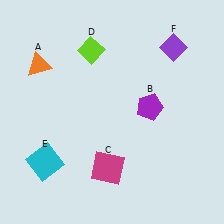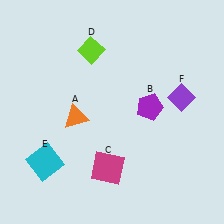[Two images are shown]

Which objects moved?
The objects that moved are: the orange triangle (A), the purple diamond (F).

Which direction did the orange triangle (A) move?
The orange triangle (A) moved down.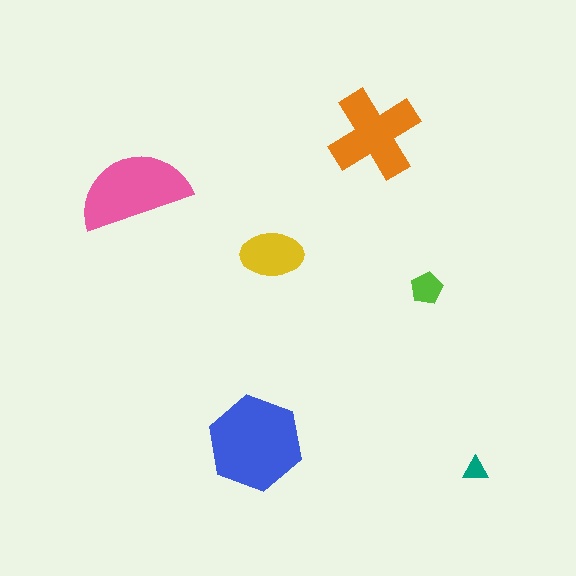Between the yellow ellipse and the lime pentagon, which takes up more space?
The yellow ellipse.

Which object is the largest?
The blue hexagon.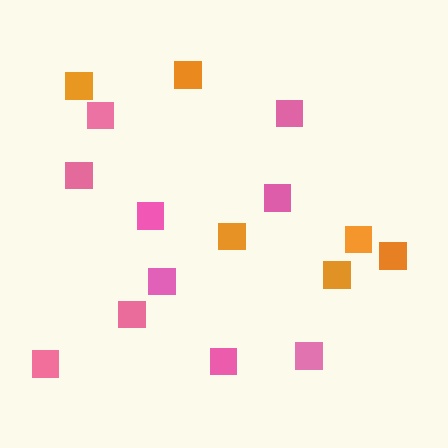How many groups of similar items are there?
There are 2 groups: one group of orange squares (6) and one group of pink squares (10).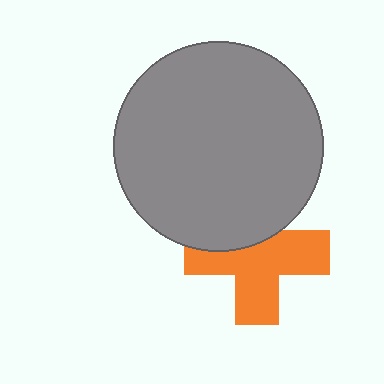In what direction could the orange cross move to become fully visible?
The orange cross could move down. That would shift it out from behind the gray circle entirely.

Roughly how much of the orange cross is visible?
About half of it is visible (roughly 65%).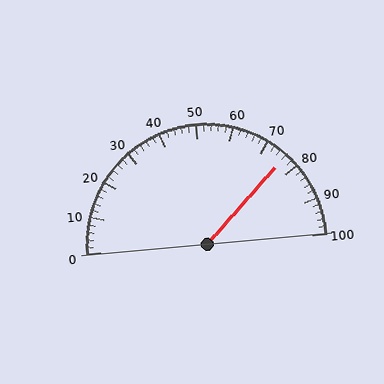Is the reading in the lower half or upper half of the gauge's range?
The reading is in the upper half of the range (0 to 100).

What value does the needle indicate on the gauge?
The needle indicates approximately 76.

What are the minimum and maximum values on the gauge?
The gauge ranges from 0 to 100.